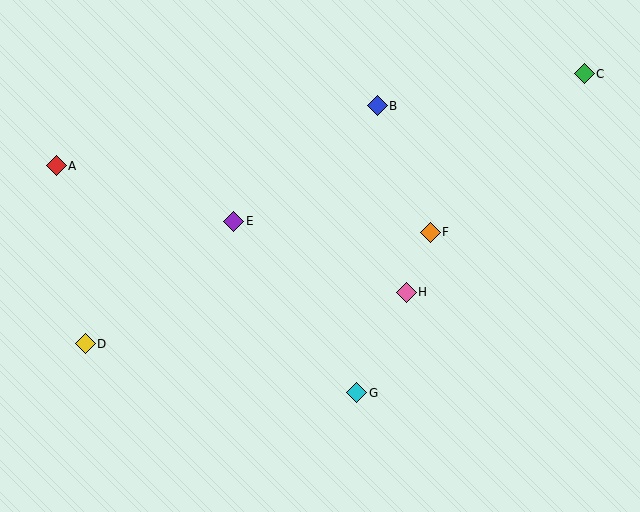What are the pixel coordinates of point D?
Point D is at (85, 344).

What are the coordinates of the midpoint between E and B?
The midpoint between E and B is at (305, 163).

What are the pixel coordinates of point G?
Point G is at (357, 393).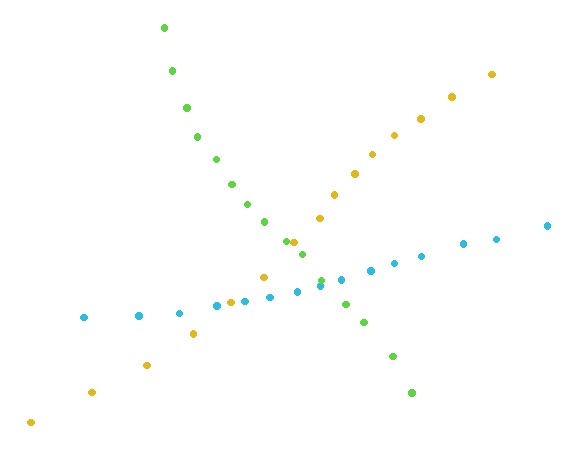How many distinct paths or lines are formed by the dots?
There are 3 distinct paths.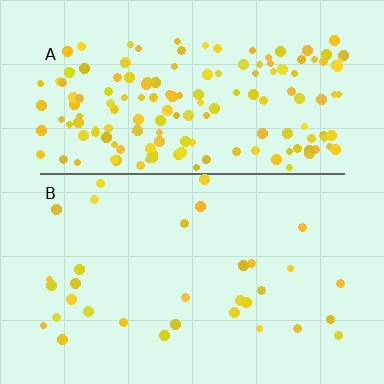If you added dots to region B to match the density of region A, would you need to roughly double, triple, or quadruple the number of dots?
Approximately quadruple.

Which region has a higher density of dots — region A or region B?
A (the top).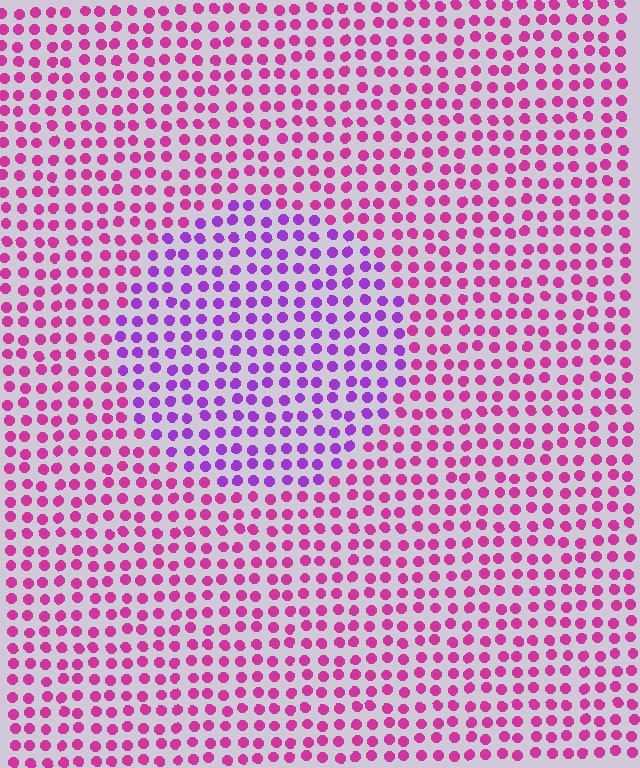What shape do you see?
I see a circle.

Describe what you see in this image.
The image is filled with small magenta elements in a uniform arrangement. A circle-shaped region is visible where the elements are tinted to a slightly different hue, forming a subtle color boundary.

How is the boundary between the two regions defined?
The boundary is defined purely by a slight shift in hue (about 38 degrees). Spacing, size, and orientation are identical on both sides.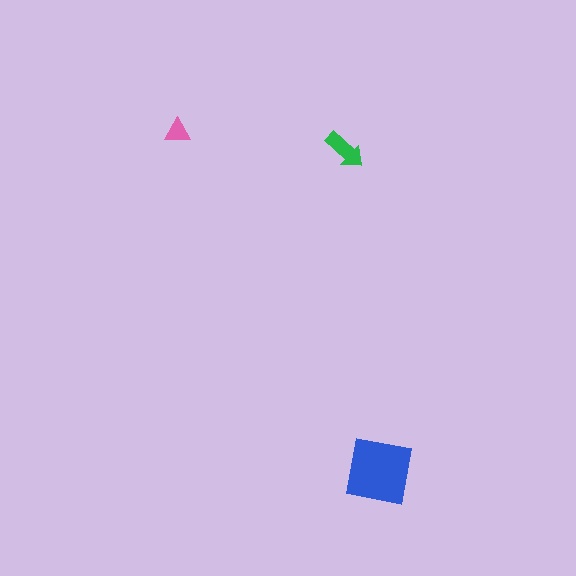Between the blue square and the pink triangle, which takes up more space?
The blue square.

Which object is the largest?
The blue square.